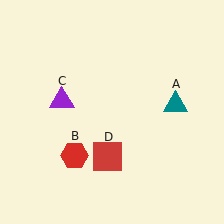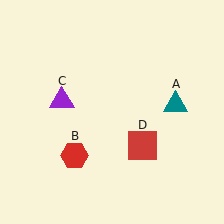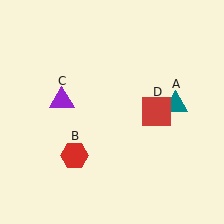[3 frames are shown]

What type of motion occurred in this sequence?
The red square (object D) rotated counterclockwise around the center of the scene.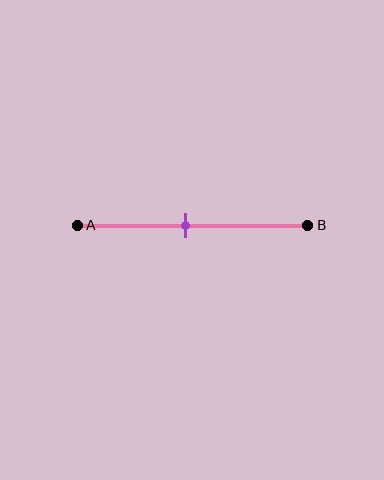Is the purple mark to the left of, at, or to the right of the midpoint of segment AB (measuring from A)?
The purple mark is to the left of the midpoint of segment AB.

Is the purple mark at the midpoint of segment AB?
No, the mark is at about 45% from A, not at the 50% midpoint.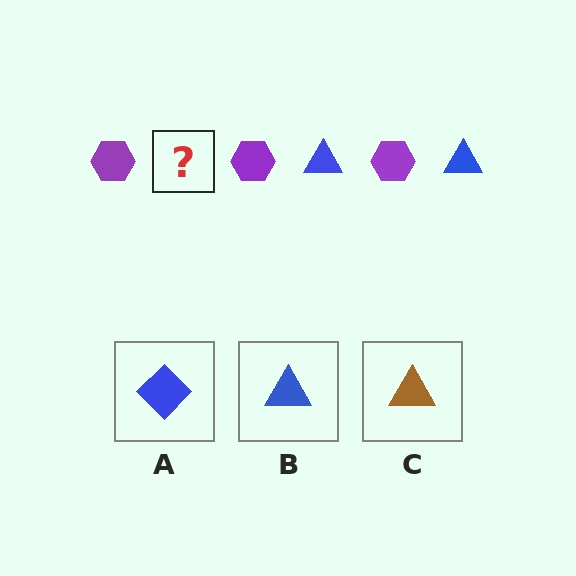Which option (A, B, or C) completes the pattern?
B.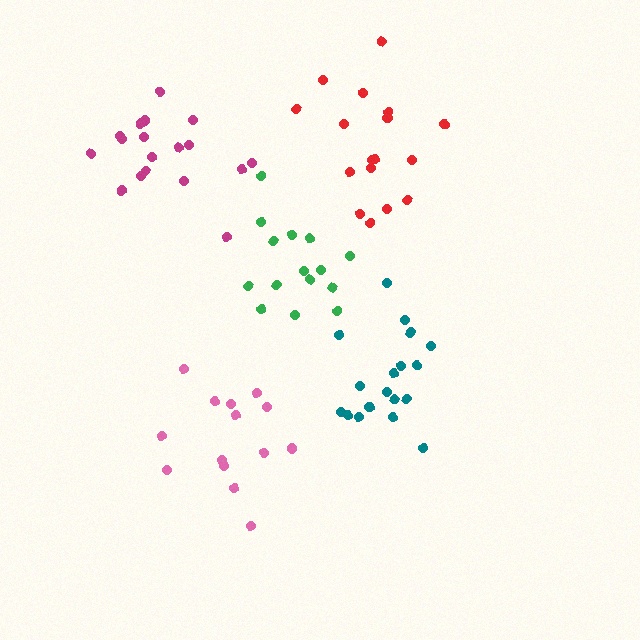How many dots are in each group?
Group 1: 18 dots, Group 2: 17 dots, Group 3: 18 dots, Group 4: 15 dots, Group 5: 14 dots (82 total).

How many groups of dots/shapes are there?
There are 5 groups.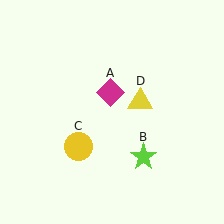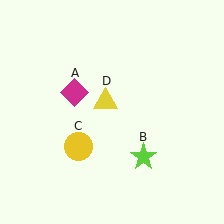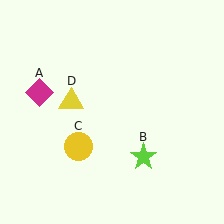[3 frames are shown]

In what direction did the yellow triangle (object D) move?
The yellow triangle (object D) moved left.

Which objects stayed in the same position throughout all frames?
Lime star (object B) and yellow circle (object C) remained stationary.